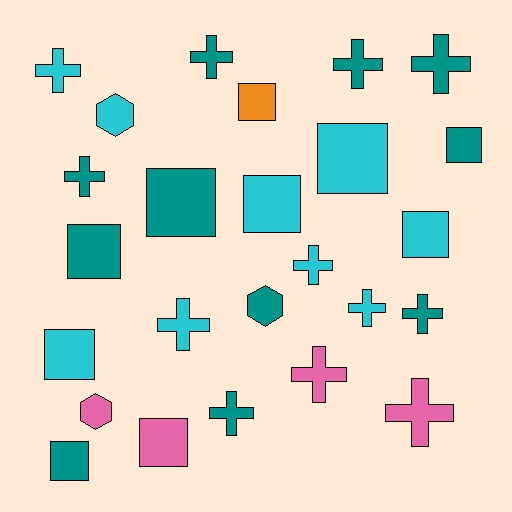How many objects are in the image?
There are 25 objects.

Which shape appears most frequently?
Cross, with 12 objects.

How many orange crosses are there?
There are no orange crosses.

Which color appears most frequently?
Teal, with 11 objects.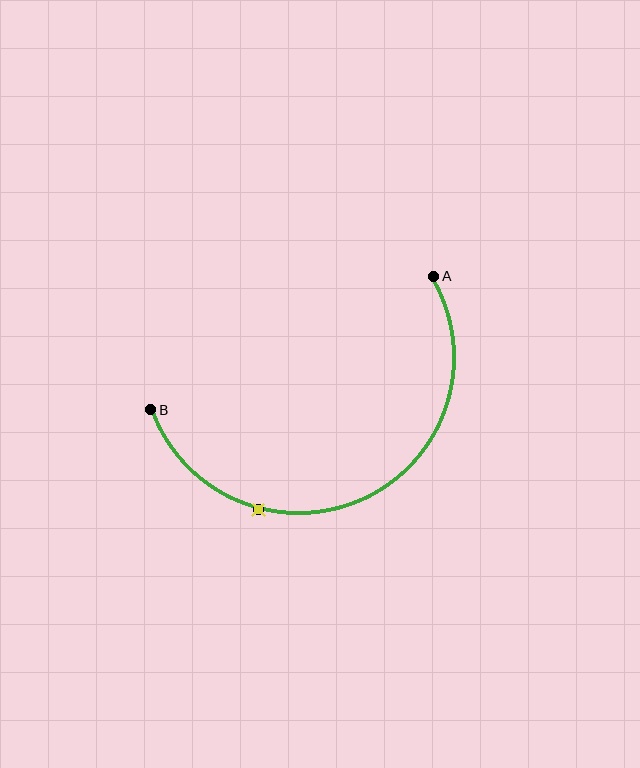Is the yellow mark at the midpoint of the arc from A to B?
No. The yellow mark lies on the arc but is closer to endpoint B. The arc midpoint would be at the point on the curve equidistant along the arc from both A and B.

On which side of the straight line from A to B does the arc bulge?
The arc bulges below the straight line connecting A and B.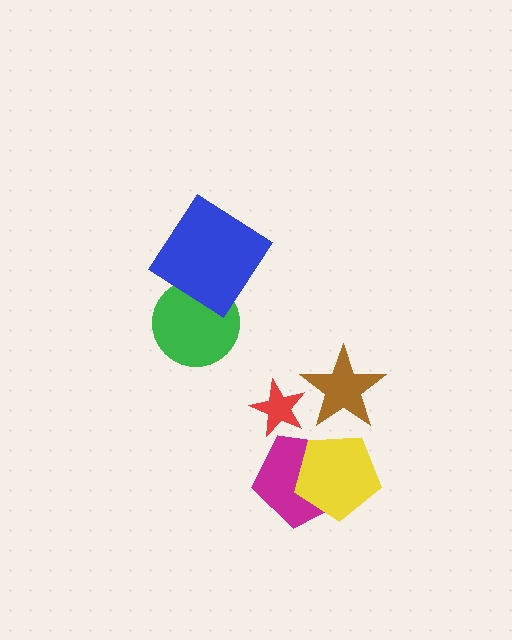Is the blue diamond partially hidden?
No, no other shape covers it.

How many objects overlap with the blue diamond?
1 object overlaps with the blue diamond.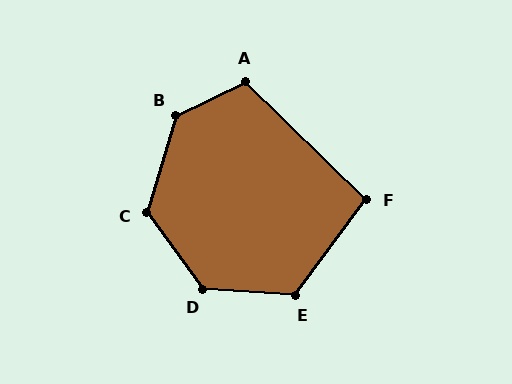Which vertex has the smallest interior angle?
F, at approximately 98 degrees.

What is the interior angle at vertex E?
Approximately 122 degrees (obtuse).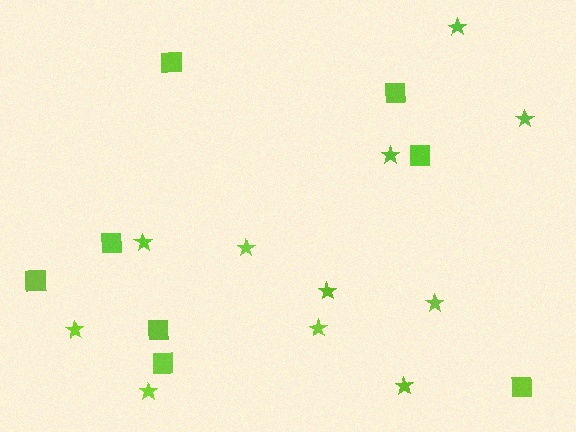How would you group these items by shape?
There are 2 groups: one group of stars (11) and one group of squares (8).